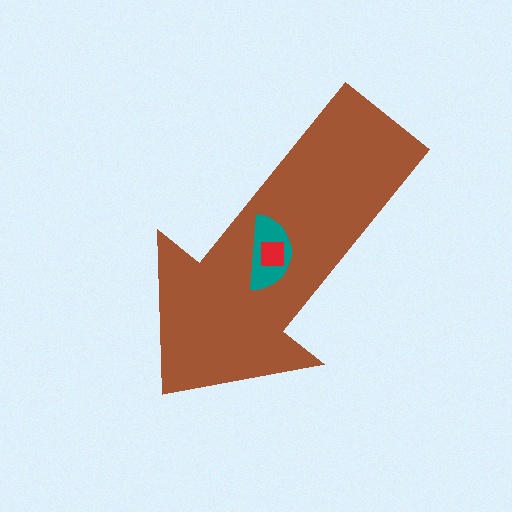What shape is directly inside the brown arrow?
The teal semicircle.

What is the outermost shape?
The brown arrow.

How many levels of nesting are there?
3.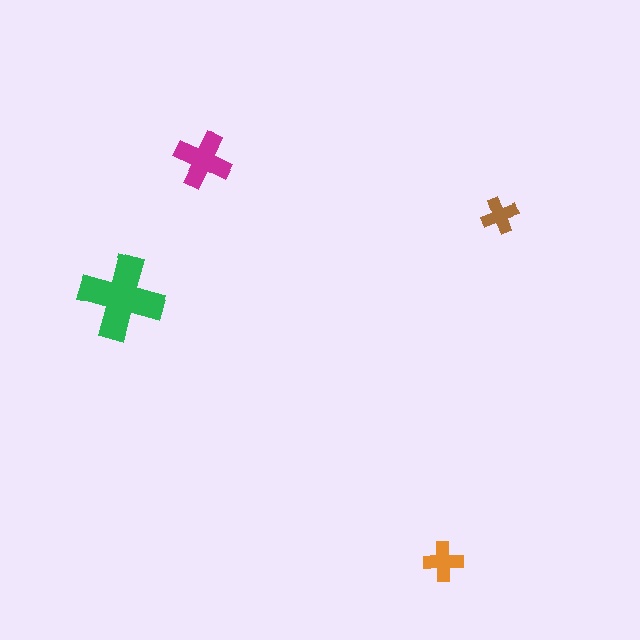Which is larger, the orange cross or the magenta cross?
The magenta one.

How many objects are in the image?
There are 4 objects in the image.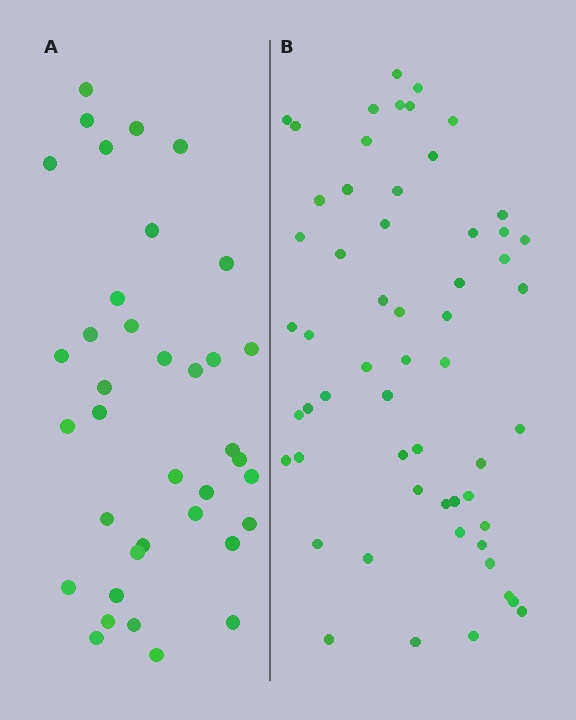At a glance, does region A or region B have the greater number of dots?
Region B (the right region) has more dots.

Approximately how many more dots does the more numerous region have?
Region B has approximately 20 more dots than region A.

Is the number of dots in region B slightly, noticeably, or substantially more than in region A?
Region B has substantially more. The ratio is roughly 1.5 to 1.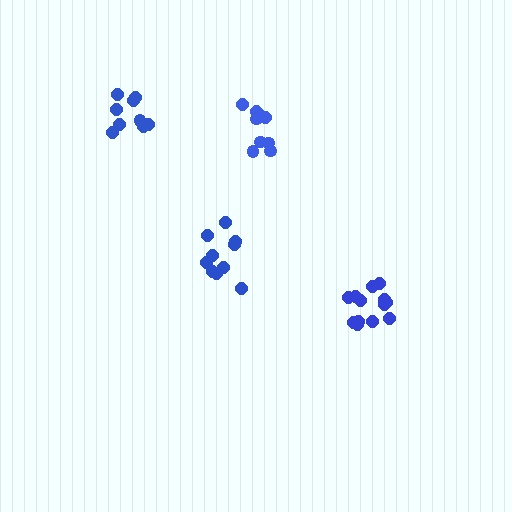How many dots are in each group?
Group 1: 10 dots, Group 2: 9 dots, Group 3: 9 dots, Group 4: 13 dots (41 total).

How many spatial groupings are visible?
There are 4 spatial groupings.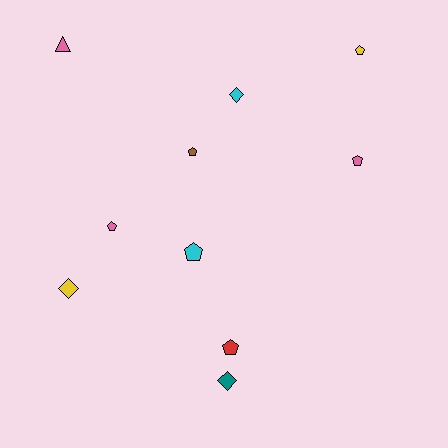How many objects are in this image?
There are 10 objects.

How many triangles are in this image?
There is 1 triangle.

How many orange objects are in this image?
There are no orange objects.